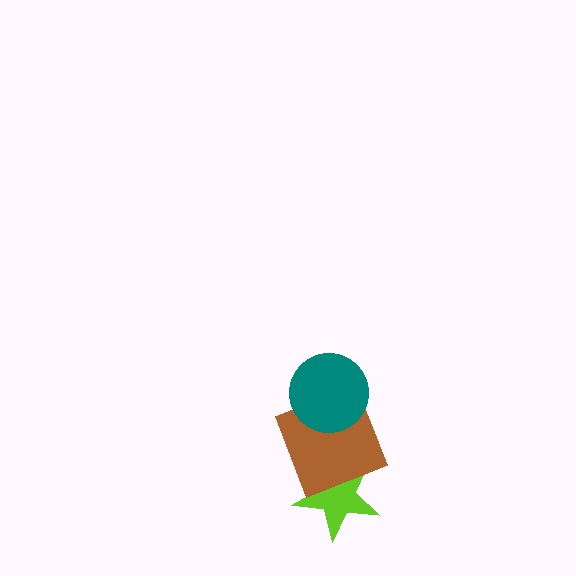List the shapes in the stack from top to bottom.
From top to bottom: the teal circle, the brown square, the lime star.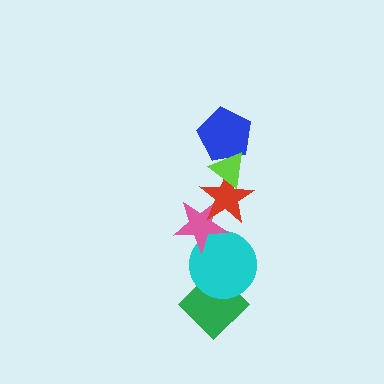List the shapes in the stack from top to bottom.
From top to bottom: the lime triangle, the blue pentagon, the red star, the pink star, the cyan circle, the green diamond.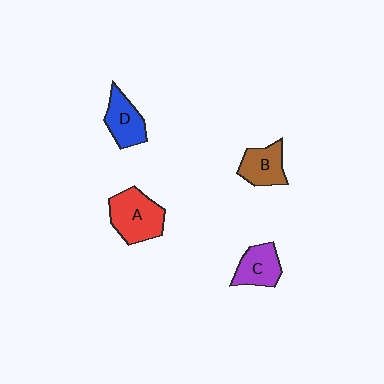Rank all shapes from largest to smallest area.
From largest to smallest: A (red), D (blue), C (purple), B (brown).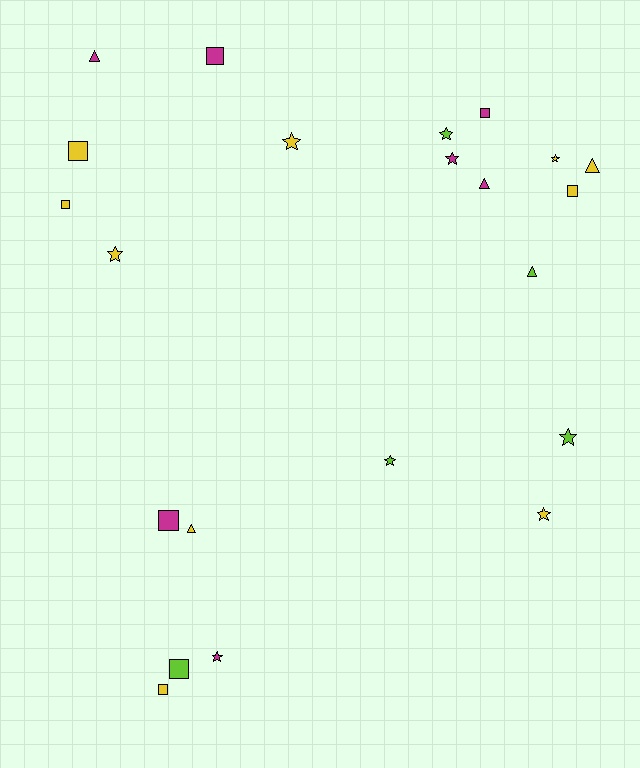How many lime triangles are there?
There is 1 lime triangle.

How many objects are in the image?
There are 22 objects.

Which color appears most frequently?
Yellow, with 10 objects.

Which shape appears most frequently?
Star, with 9 objects.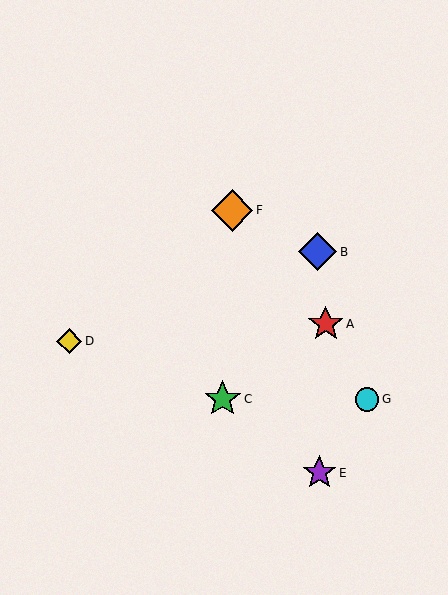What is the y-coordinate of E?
Object E is at y≈473.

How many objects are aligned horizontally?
2 objects (C, G) are aligned horizontally.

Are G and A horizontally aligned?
No, G is at y≈399 and A is at y≈324.